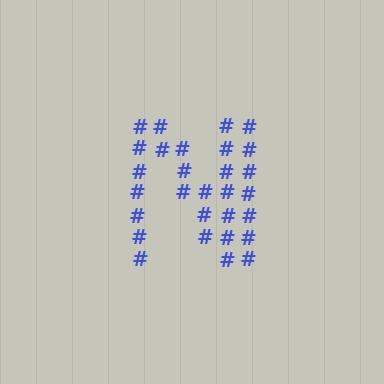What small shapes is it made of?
It is made of small hash symbols.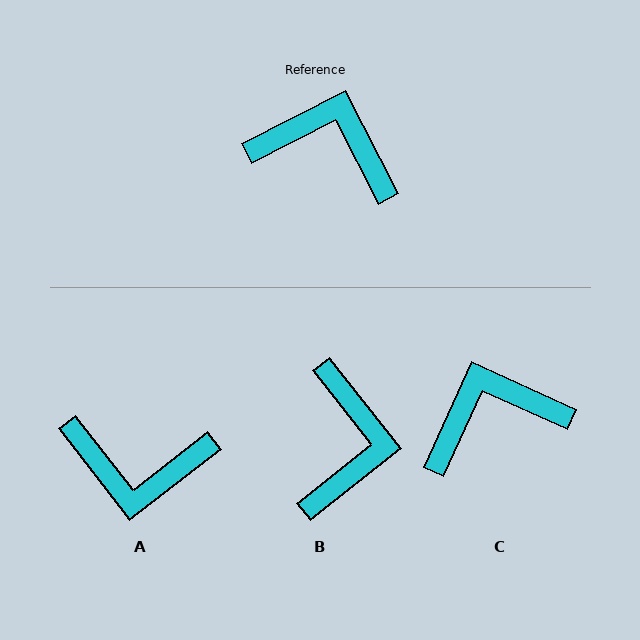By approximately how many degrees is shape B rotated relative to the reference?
Approximately 79 degrees clockwise.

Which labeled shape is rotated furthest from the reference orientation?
A, about 169 degrees away.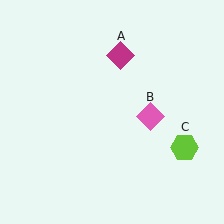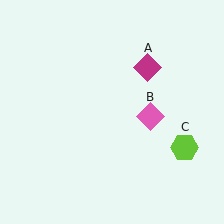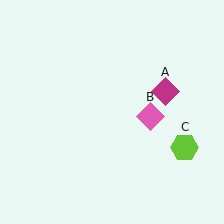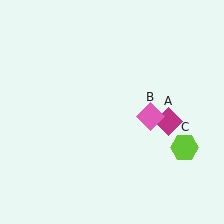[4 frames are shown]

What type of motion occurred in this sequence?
The magenta diamond (object A) rotated clockwise around the center of the scene.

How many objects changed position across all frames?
1 object changed position: magenta diamond (object A).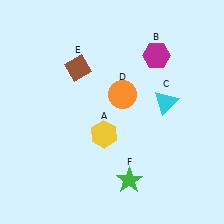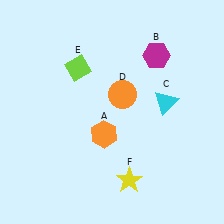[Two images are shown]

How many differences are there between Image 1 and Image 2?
There are 3 differences between the two images.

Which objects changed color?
A changed from yellow to orange. E changed from brown to lime. F changed from green to yellow.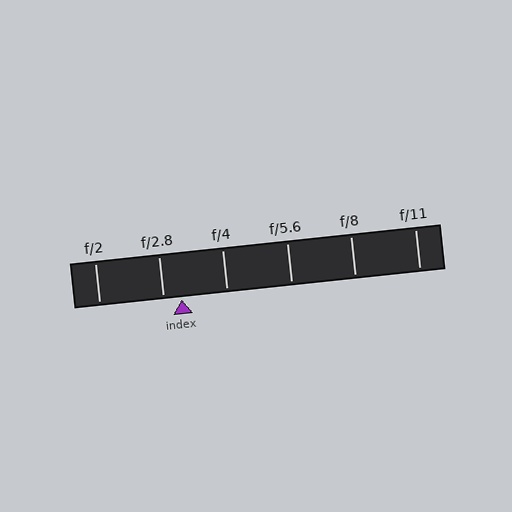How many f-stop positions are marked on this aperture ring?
There are 6 f-stop positions marked.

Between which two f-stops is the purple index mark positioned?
The index mark is between f/2.8 and f/4.